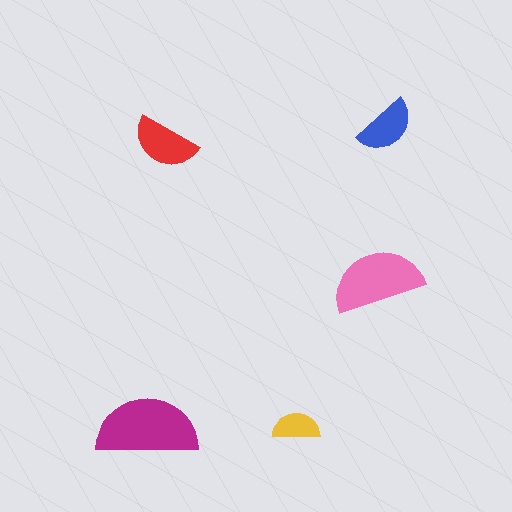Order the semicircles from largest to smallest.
the magenta one, the pink one, the red one, the blue one, the yellow one.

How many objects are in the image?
There are 5 objects in the image.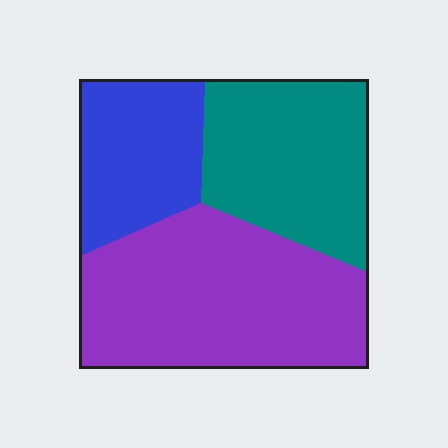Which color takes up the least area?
Blue, at roughly 20%.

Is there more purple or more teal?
Purple.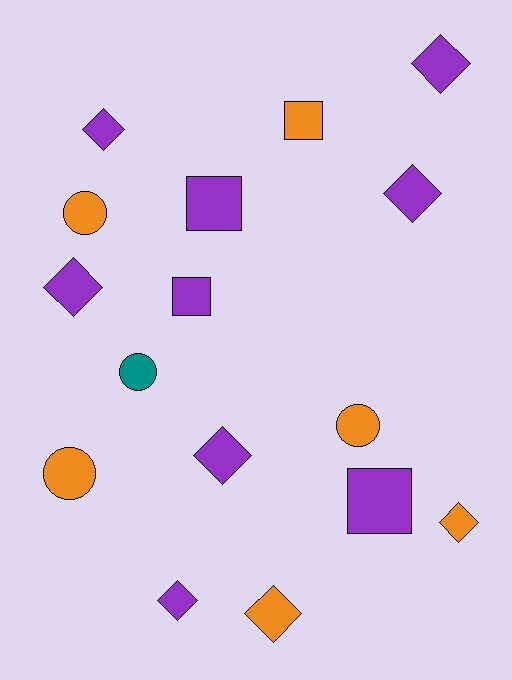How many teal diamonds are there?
There are no teal diamonds.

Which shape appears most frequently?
Diamond, with 8 objects.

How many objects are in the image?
There are 16 objects.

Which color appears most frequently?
Purple, with 9 objects.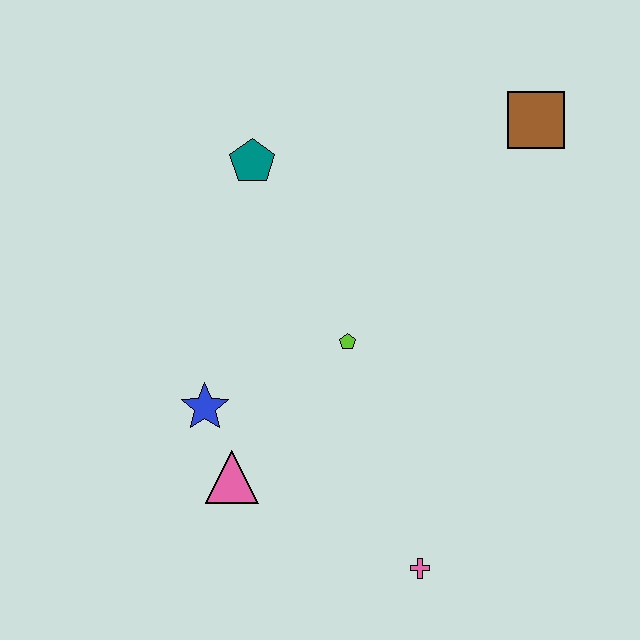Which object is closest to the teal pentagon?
The lime pentagon is closest to the teal pentagon.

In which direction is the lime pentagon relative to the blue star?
The lime pentagon is to the right of the blue star.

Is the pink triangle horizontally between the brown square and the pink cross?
No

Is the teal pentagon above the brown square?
No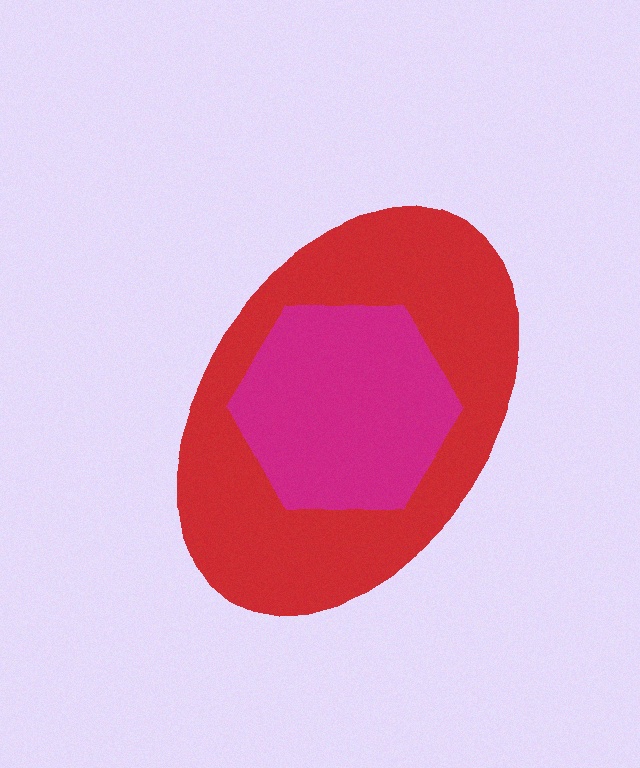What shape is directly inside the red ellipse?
The magenta hexagon.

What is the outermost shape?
The red ellipse.